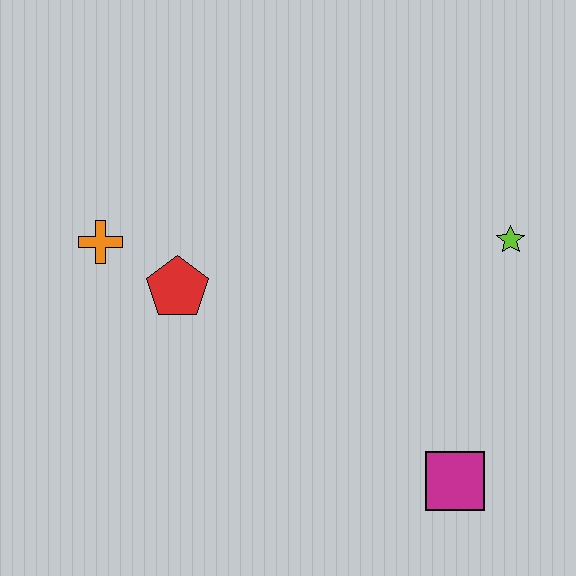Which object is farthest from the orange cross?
The magenta square is farthest from the orange cross.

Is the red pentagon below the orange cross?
Yes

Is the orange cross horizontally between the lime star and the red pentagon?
No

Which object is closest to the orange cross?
The red pentagon is closest to the orange cross.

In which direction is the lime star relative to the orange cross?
The lime star is to the right of the orange cross.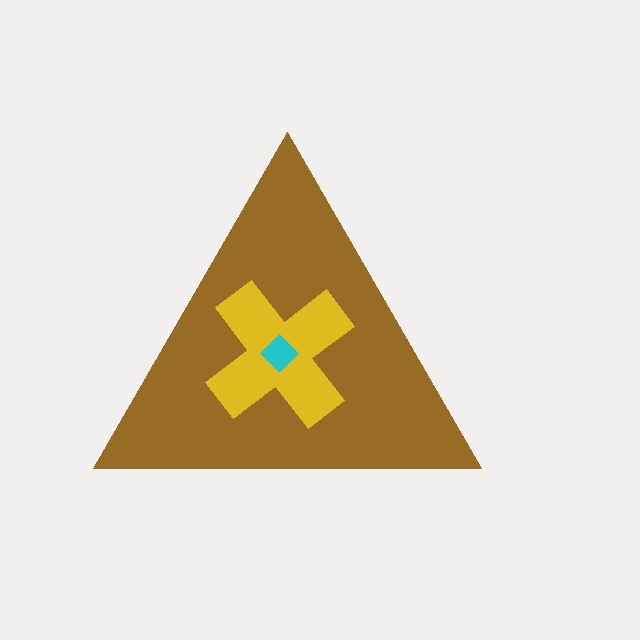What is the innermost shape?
The cyan diamond.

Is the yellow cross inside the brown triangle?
Yes.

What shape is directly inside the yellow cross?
The cyan diamond.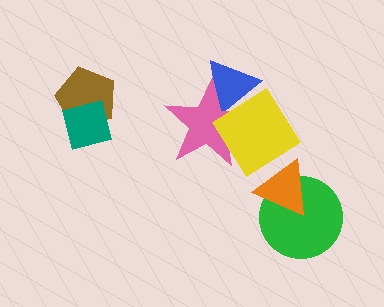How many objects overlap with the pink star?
2 objects overlap with the pink star.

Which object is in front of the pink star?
The yellow diamond is in front of the pink star.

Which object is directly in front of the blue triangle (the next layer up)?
The pink star is directly in front of the blue triangle.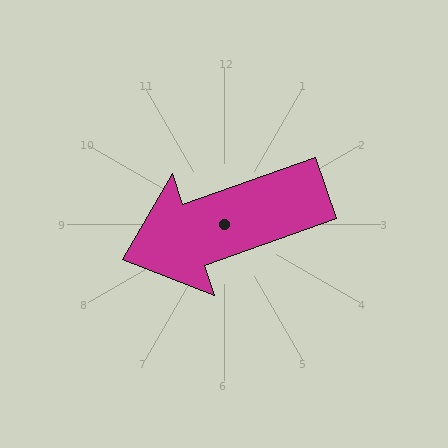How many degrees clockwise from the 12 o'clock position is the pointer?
Approximately 251 degrees.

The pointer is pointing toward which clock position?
Roughly 8 o'clock.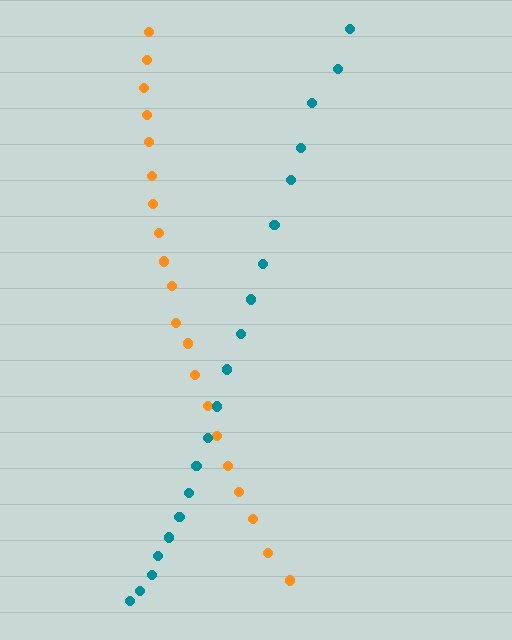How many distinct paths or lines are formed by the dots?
There are 2 distinct paths.